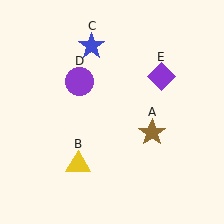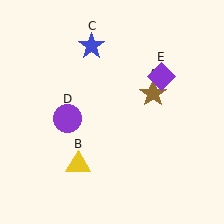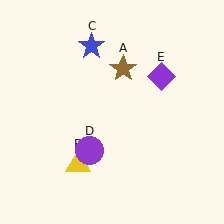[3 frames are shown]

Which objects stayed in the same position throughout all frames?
Yellow triangle (object B) and blue star (object C) and purple diamond (object E) remained stationary.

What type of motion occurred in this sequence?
The brown star (object A), purple circle (object D) rotated counterclockwise around the center of the scene.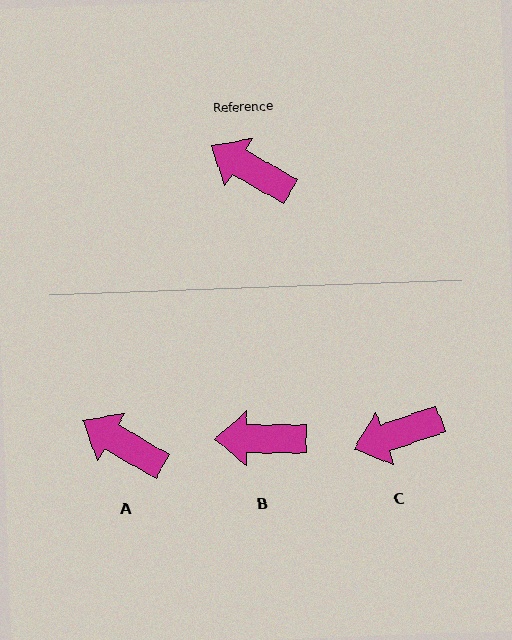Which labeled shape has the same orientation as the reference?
A.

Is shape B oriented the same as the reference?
No, it is off by about 30 degrees.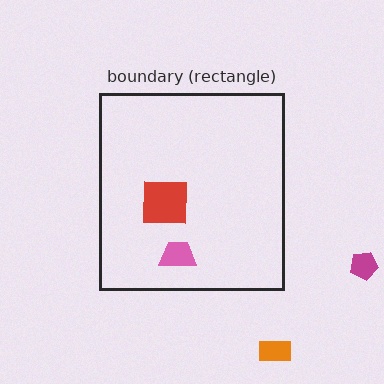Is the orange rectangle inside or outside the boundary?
Outside.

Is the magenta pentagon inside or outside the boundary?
Outside.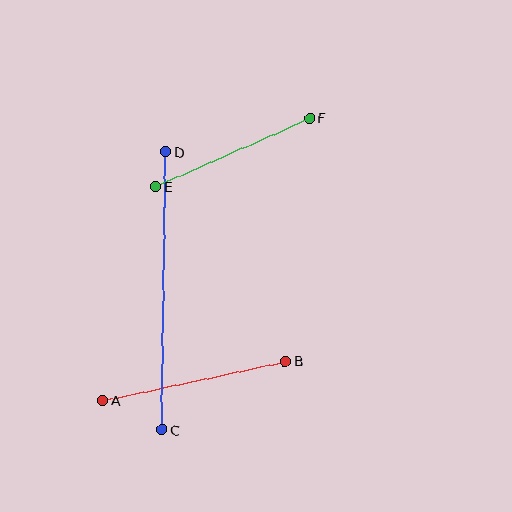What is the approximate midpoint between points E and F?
The midpoint is at approximately (233, 152) pixels.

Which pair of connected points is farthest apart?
Points C and D are farthest apart.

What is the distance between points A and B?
The distance is approximately 186 pixels.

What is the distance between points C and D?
The distance is approximately 278 pixels.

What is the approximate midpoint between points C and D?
The midpoint is at approximately (164, 291) pixels.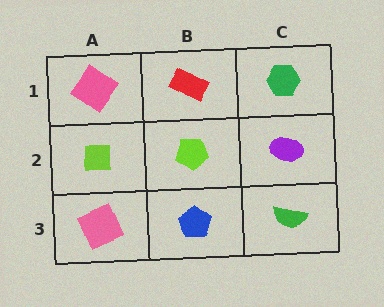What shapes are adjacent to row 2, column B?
A red rectangle (row 1, column B), a blue pentagon (row 3, column B), a lime square (row 2, column A), a purple ellipse (row 2, column C).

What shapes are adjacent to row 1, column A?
A lime square (row 2, column A), a red rectangle (row 1, column B).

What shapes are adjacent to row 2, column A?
A pink diamond (row 1, column A), a pink square (row 3, column A), a lime pentagon (row 2, column B).